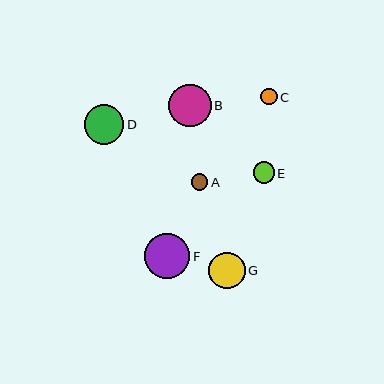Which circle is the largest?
Circle F is the largest with a size of approximately 45 pixels.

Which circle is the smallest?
Circle C is the smallest with a size of approximately 16 pixels.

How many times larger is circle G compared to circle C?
Circle G is approximately 2.3 times the size of circle C.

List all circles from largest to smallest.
From largest to smallest: F, B, D, G, E, A, C.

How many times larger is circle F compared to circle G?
Circle F is approximately 1.2 times the size of circle G.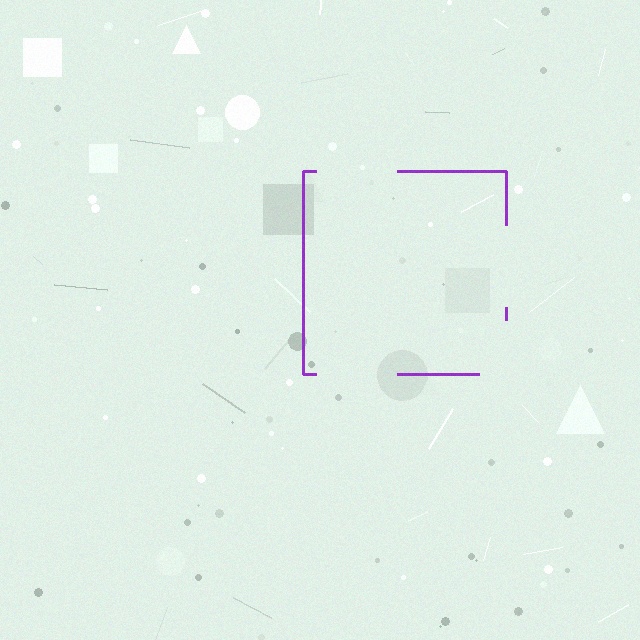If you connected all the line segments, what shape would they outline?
They would outline a square.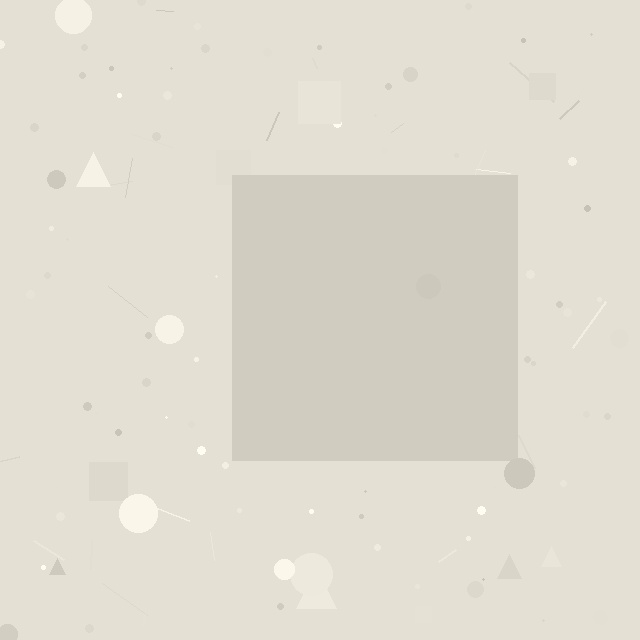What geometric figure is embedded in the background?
A square is embedded in the background.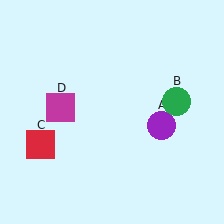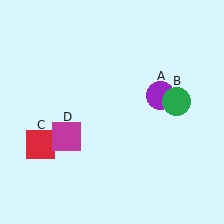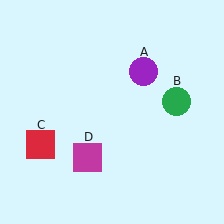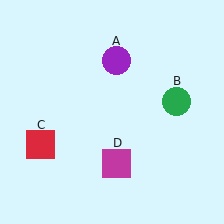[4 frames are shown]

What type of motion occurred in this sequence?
The purple circle (object A), magenta square (object D) rotated counterclockwise around the center of the scene.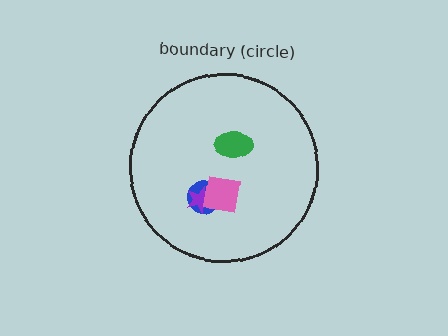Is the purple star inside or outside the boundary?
Inside.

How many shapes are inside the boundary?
4 inside, 0 outside.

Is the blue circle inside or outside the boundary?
Inside.